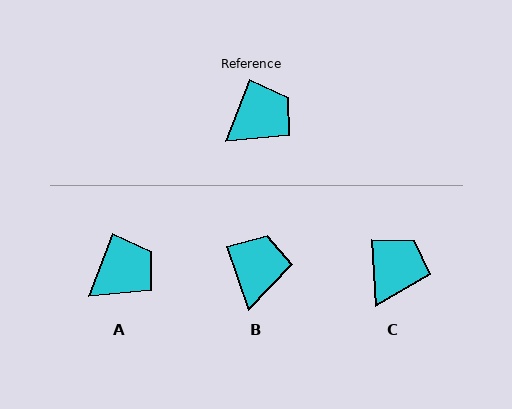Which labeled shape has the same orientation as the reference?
A.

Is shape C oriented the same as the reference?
No, it is off by about 25 degrees.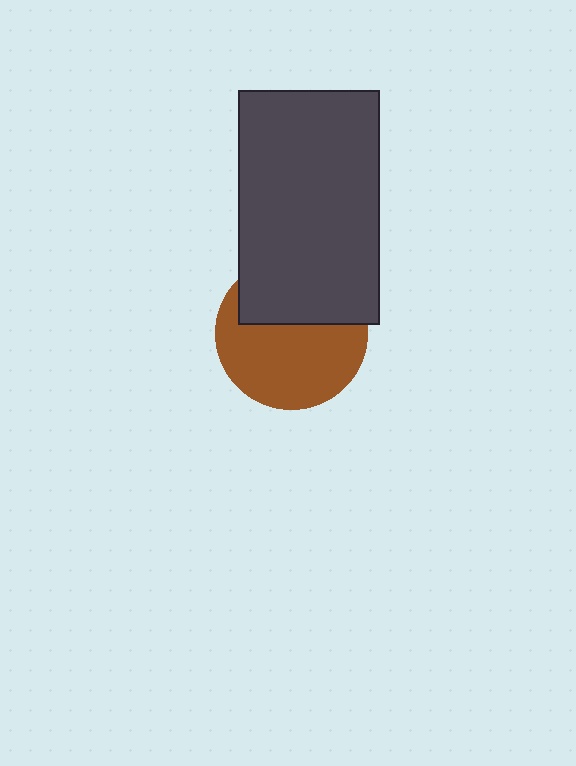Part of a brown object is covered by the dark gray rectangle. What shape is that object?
It is a circle.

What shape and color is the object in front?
The object in front is a dark gray rectangle.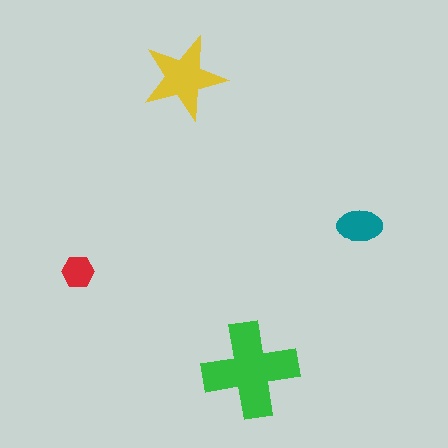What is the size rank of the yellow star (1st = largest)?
2nd.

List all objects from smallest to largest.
The red hexagon, the teal ellipse, the yellow star, the green cross.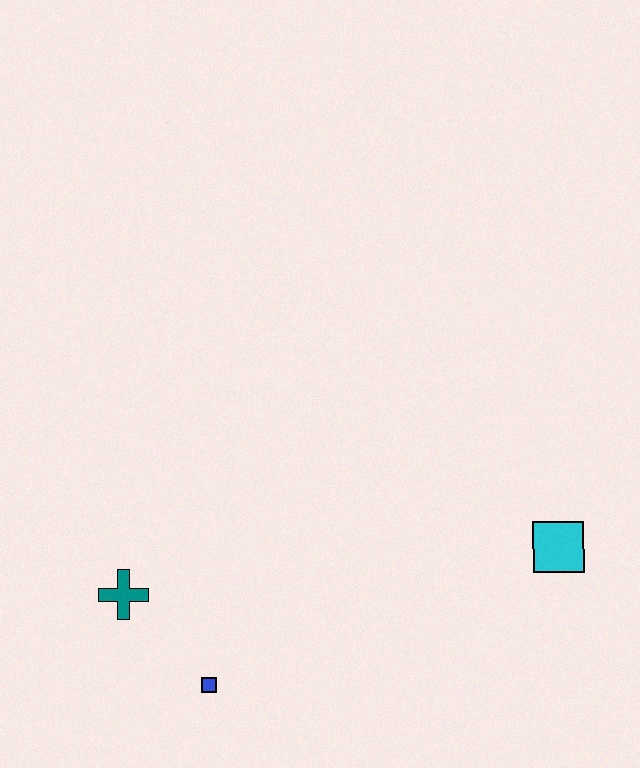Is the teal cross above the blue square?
Yes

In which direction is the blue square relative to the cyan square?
The blue square is to the left of the cyan square.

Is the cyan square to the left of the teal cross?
No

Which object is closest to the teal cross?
The blue square is closest to the teal cross.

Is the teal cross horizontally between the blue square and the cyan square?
No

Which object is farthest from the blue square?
The cyan square is farthest from the blue square.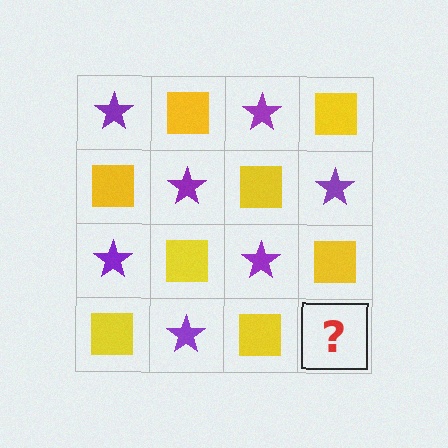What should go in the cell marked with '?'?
The missing cell should contain a purple star.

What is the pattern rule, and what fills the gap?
The rule is that it alternates purple star and yellow square in a checkerboard pattern. The gap should be filled with a purple star.